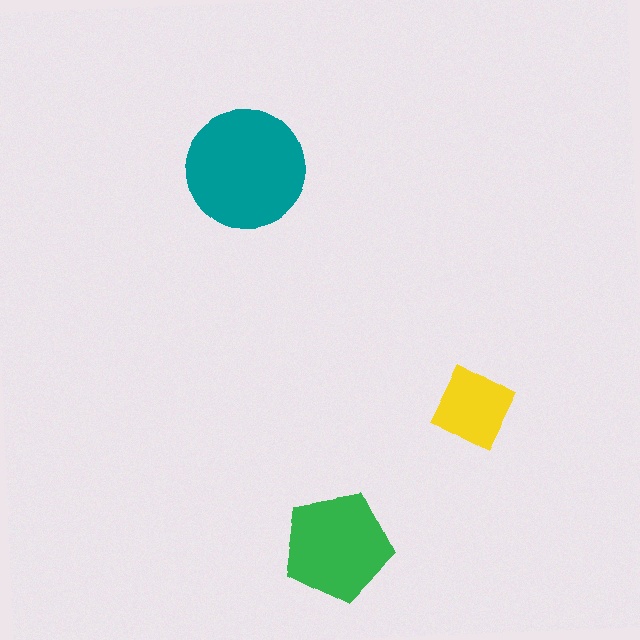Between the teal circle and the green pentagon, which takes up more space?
The teal circle.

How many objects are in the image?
There are 3 objects in the image.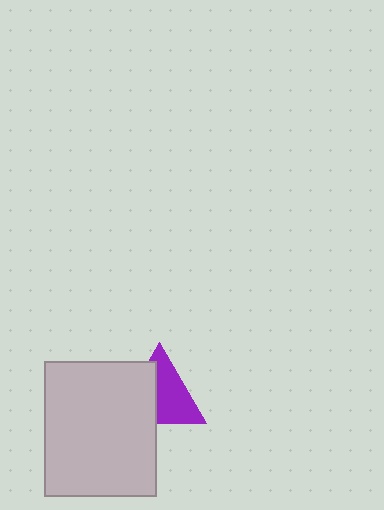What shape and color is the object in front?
The object in front is a light gray rectangle.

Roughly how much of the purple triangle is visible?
About half of it is visible (roughly 57%).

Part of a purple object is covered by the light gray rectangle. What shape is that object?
It is a triangle.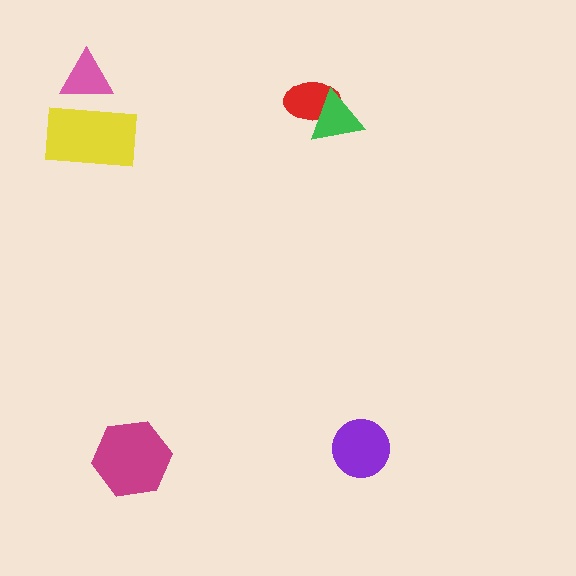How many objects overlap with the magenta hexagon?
0 objects overlap with the magenta hexagon.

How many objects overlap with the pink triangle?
1 object overlaps with the pink triangle.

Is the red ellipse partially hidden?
Yes, it is partially covered by another shape.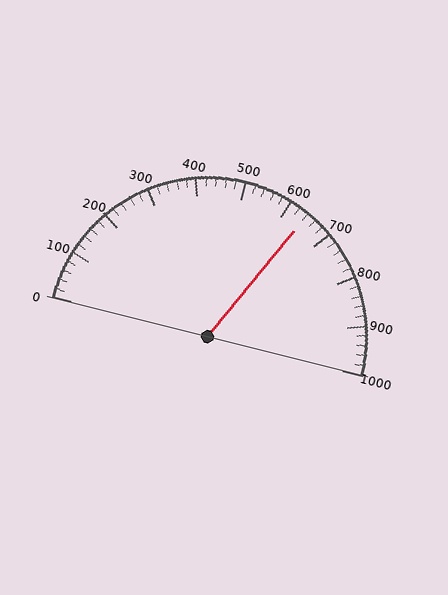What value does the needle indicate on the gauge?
The needle indicates approximately 640.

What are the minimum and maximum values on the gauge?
The gauge ranges from 0 to 1000.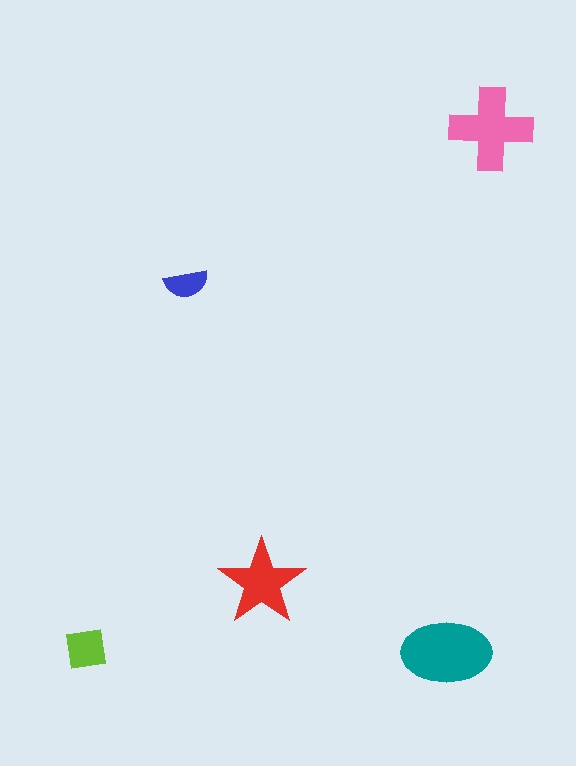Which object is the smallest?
The blue semicircle.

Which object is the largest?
The teal ellipse.